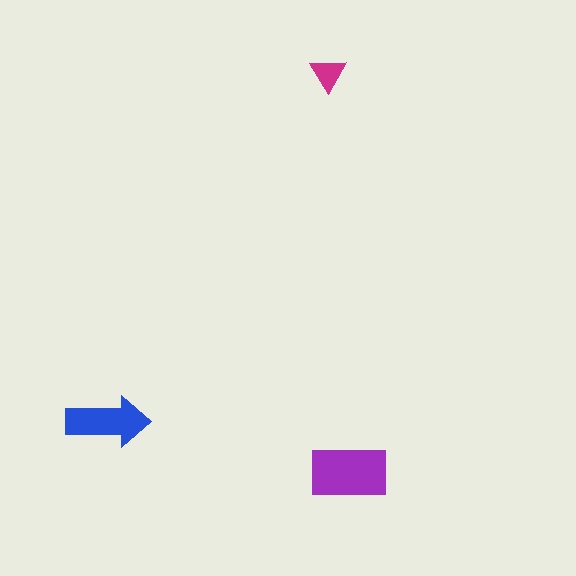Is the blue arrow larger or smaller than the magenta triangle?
Larger.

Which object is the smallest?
The magenta triangle.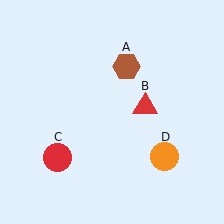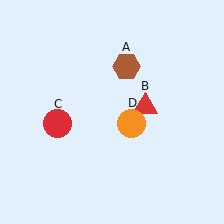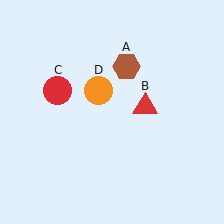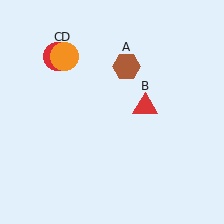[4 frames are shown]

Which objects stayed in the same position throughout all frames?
Brown hexagon (object A) and red triangle (object B) remained stationary.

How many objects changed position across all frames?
2 objects changed position: red circle (object C), orange circle (object D).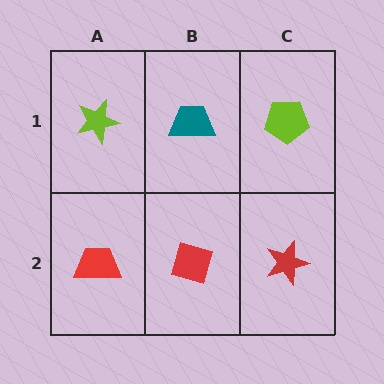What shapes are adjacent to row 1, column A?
A red trapezoid (row 2, column A), a teal trapezoid (row 1, column B).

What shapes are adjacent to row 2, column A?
A lime star (row 1, column A), a red diamond (row 2, column B).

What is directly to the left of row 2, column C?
A red diamond.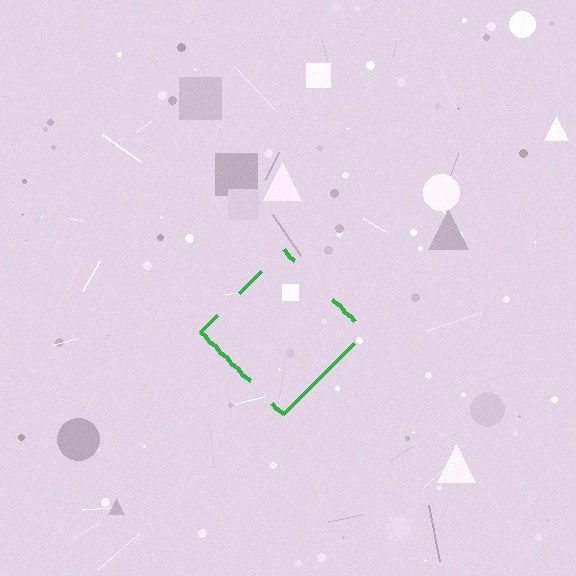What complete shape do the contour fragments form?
The contour fragments form a diamond.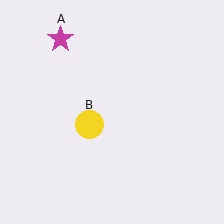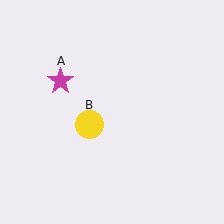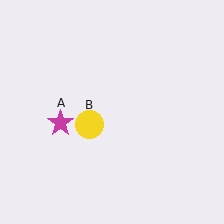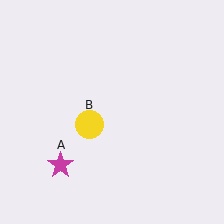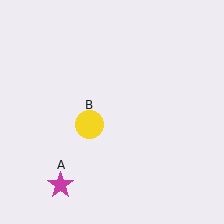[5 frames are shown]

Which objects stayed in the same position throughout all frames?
Yellow circle (object B) remained stationary.